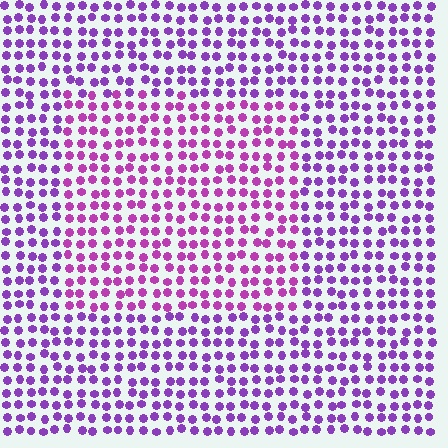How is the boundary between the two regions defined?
The boundary is defined purely by a slight shift in hue (about 28 degrees). Spacing, size, and orientation are identical on both sides.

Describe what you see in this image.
The image is filled with small purple elements in a uniform arrangement. A rectangle-shaped region is visible where the elements are tinted to a slightly different hue, forming a subtle color boundary.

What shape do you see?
I see a rectangle.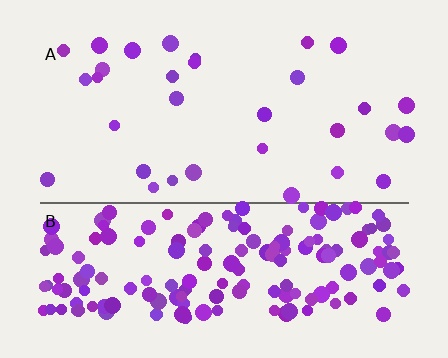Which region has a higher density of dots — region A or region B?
B (the bottom).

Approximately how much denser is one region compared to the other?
Approximately 5.6× — region B over region A.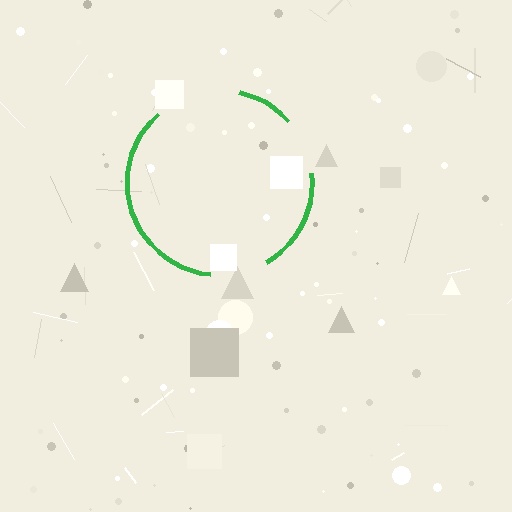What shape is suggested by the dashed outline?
The dashed outline suggests a circle.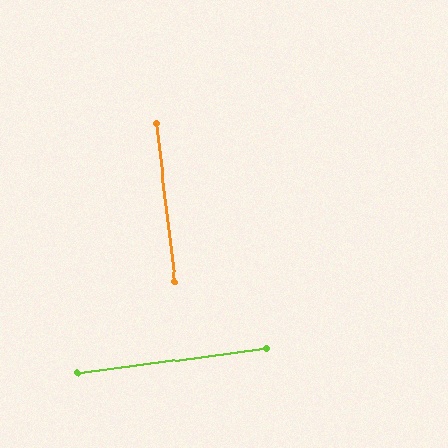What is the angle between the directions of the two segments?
Approximately 89 degrees.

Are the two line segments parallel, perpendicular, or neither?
Perpendicular — they meet at approximately 89°.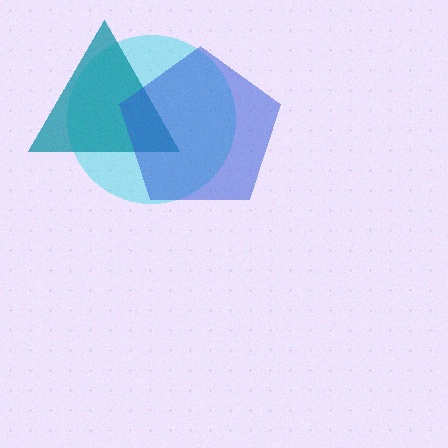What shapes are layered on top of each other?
The layered shapes are: a cyan circle, a teal triangle, a blue pentagon.